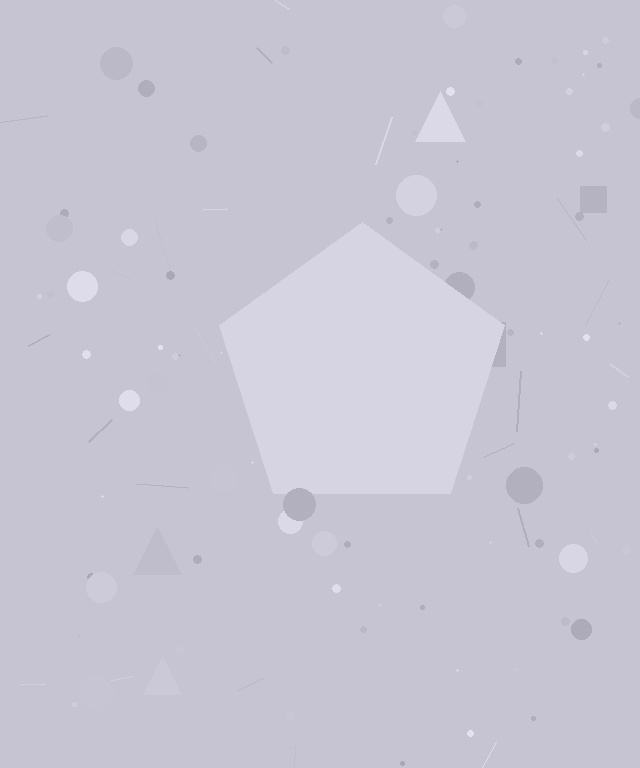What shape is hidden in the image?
A pentagon is hidden in the image.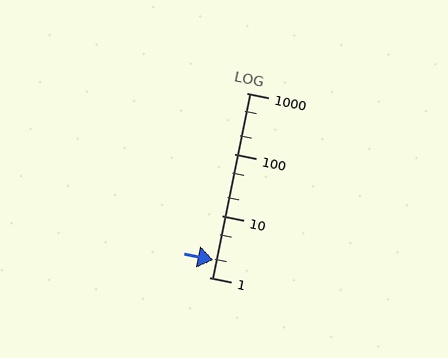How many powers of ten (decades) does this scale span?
The scale spans 3 decades, from 1 to 1000.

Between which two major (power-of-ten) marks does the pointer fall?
The pointer is between 1 and 10.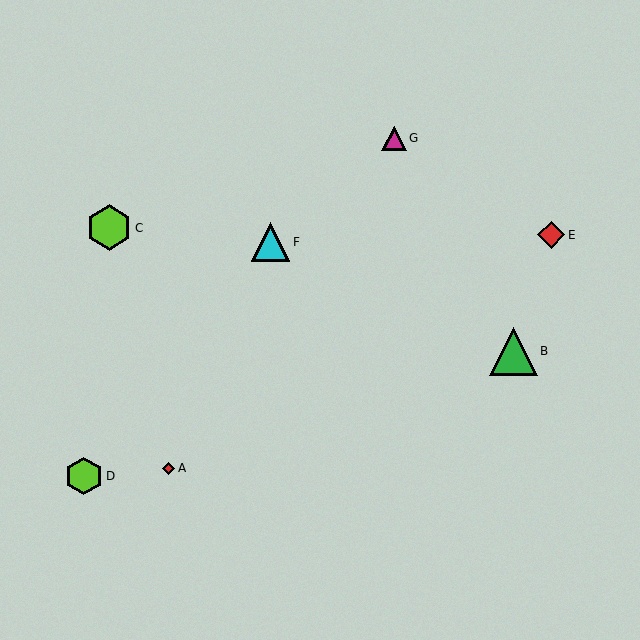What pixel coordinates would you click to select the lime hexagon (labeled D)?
Click at (84, 476) to select the lime hexagon D.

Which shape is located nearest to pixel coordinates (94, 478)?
The lime hexagon (labeled D) at (84, 476) is nearest to that location.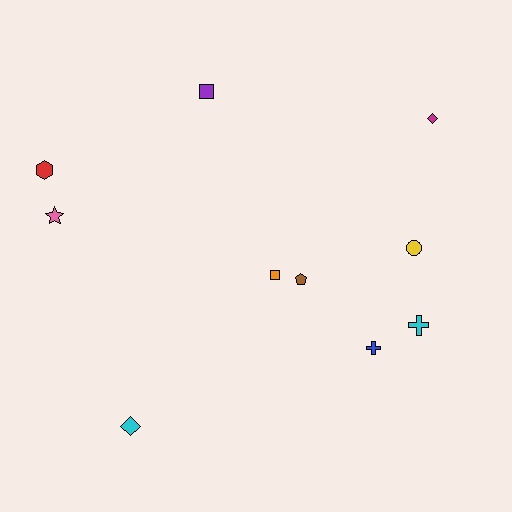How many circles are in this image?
There is 1 circle.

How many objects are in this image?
There are 10 objects.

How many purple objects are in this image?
There is 1 purple object.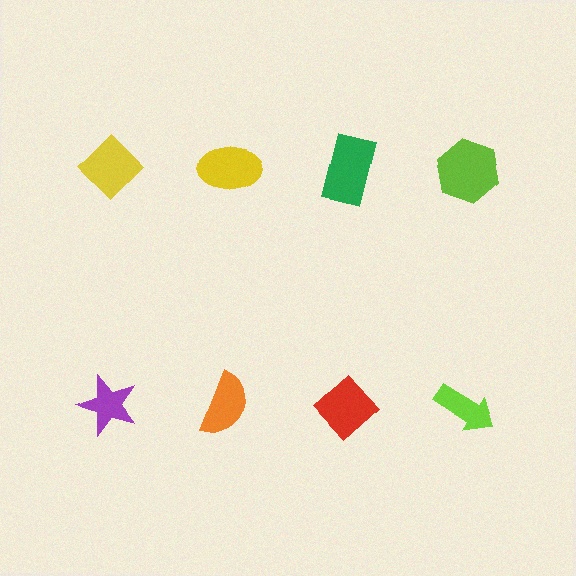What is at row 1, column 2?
A yellow ellipse.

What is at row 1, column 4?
A lime hexagon.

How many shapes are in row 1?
4 shapes.